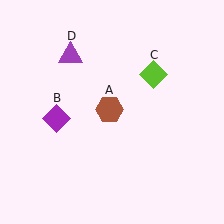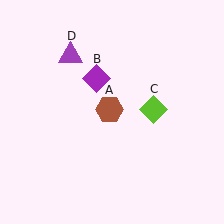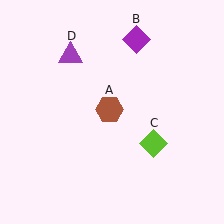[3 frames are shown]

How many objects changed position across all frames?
2 objects changed position: purple diamond (object B), lime diamond (object C).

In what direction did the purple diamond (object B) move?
The purple diamond (object B) moved up and to the right.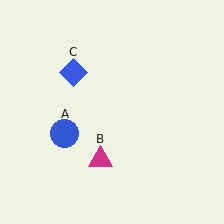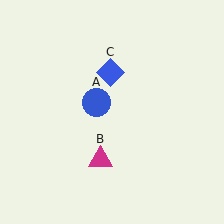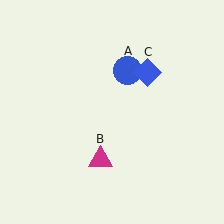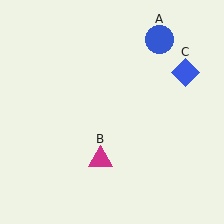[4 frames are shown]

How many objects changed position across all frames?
2 objects changed position: blue circle (object A), blue diamond (object C).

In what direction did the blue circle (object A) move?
The blue circle (object A) moved up and to the right.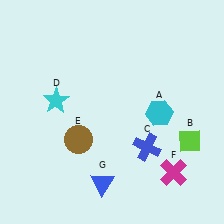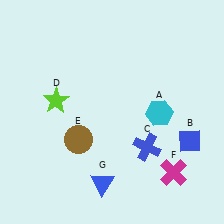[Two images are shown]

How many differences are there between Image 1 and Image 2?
There are 2 differences between the two images.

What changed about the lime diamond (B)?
In Image 1, B is lime. In Image 2, it changed to blue.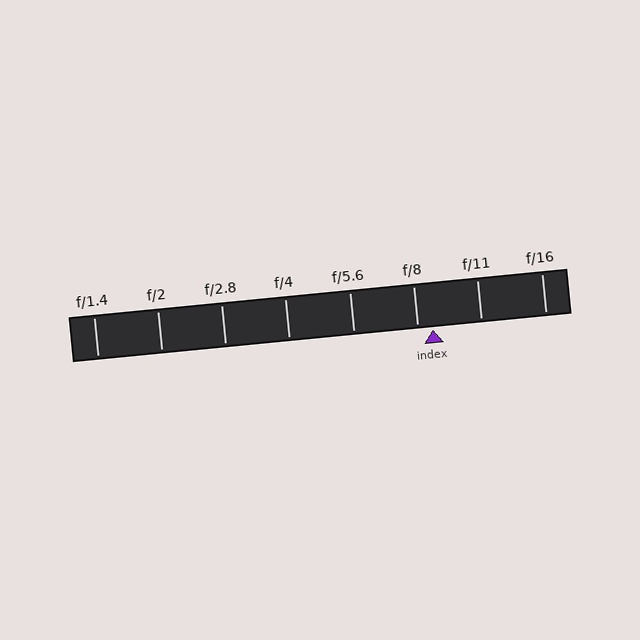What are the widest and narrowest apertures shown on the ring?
The widest aperture shown is f/1.4 and the narrowest is f/16.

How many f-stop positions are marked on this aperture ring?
There are 8 f-stop positions marked.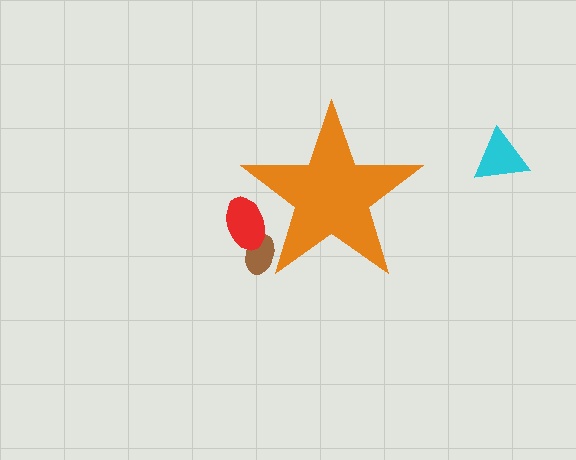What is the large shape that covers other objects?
An orange star.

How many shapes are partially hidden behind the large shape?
2 shapes are partially hidden.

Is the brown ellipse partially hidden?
Yes, the brown ellipse is partially hidden behind the orange star.